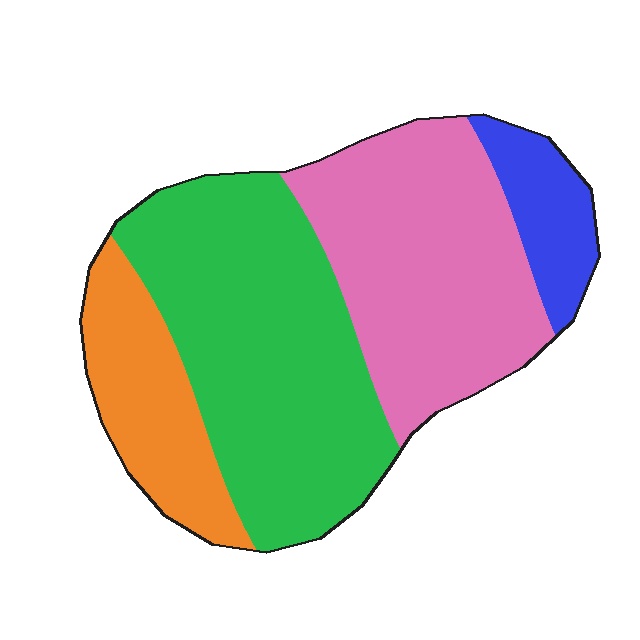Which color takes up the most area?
Green, at roughly 40%.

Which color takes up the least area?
Blue, at roughly 10%.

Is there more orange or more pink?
Pink.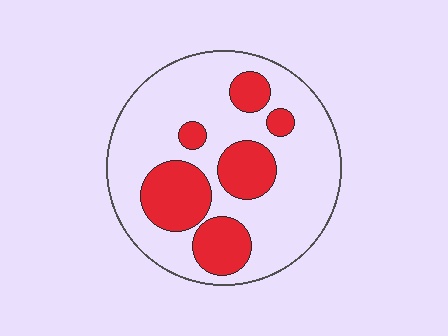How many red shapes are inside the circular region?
6.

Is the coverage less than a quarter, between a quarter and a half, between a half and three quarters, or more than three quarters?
Between a quarter and a half.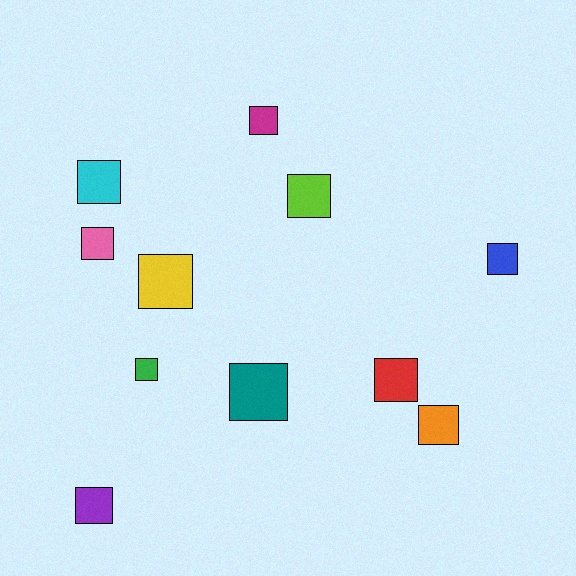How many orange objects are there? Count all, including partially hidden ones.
There is 1 orange object.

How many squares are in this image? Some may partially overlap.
There are 11 squares.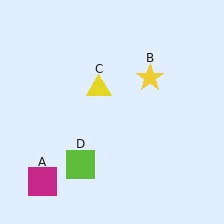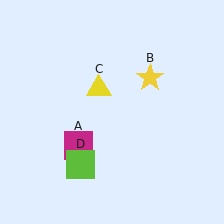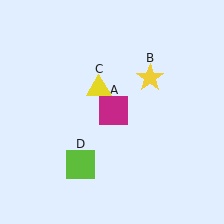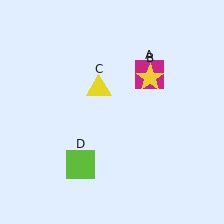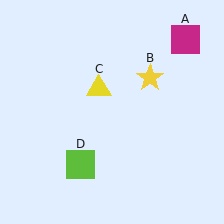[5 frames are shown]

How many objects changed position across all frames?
1 object changed position: magenta square (object A).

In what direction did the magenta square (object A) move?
The magenta square (object A) moved up and to the right.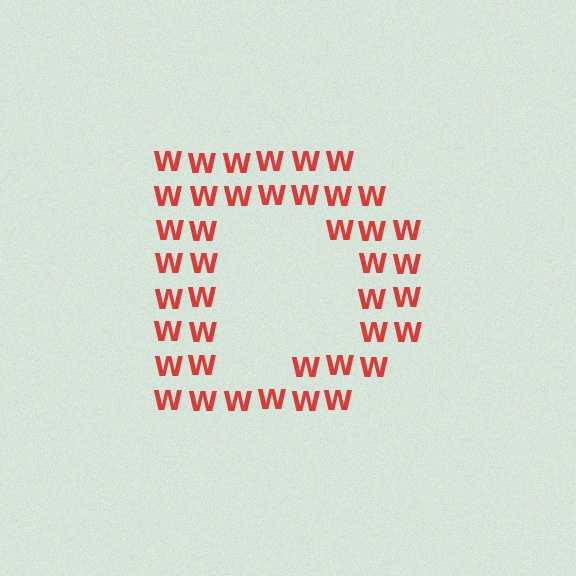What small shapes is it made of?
It is made of small letter W's.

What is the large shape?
The large shape is the letter D.